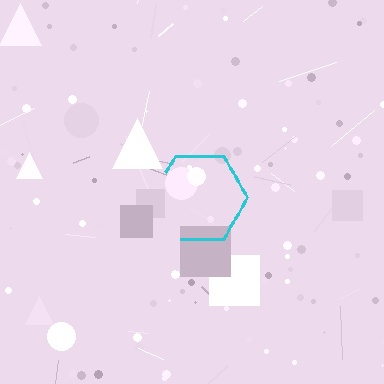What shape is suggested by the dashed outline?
The dashed outline suggests a hexagon.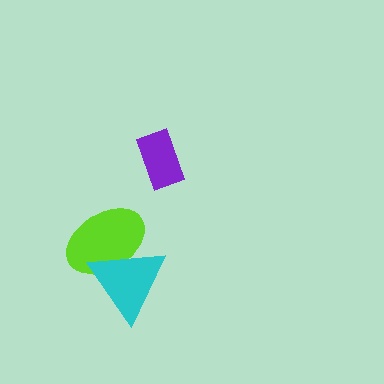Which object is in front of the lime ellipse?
The cyan triangle is in front of the lime ellipse.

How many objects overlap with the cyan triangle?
1 object overlaps with the cyan triangle.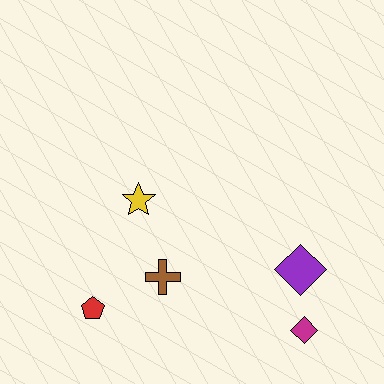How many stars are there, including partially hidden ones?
There is 1 star.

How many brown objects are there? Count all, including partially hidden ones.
There is 1 brown object.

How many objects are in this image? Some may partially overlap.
There are 5 objects.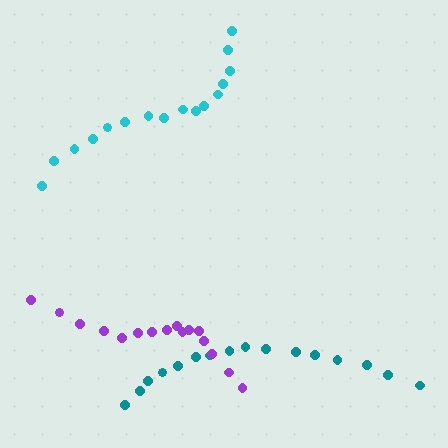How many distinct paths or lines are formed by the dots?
There are 3 distinct paths.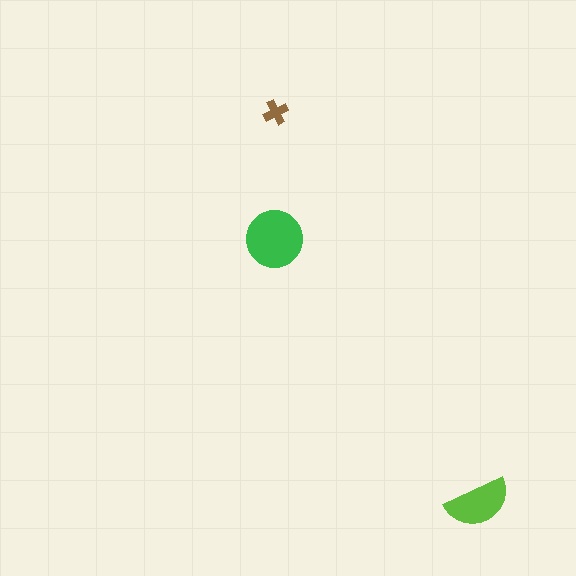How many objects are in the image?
There are 3 objects in the image.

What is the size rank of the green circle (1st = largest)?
1st.